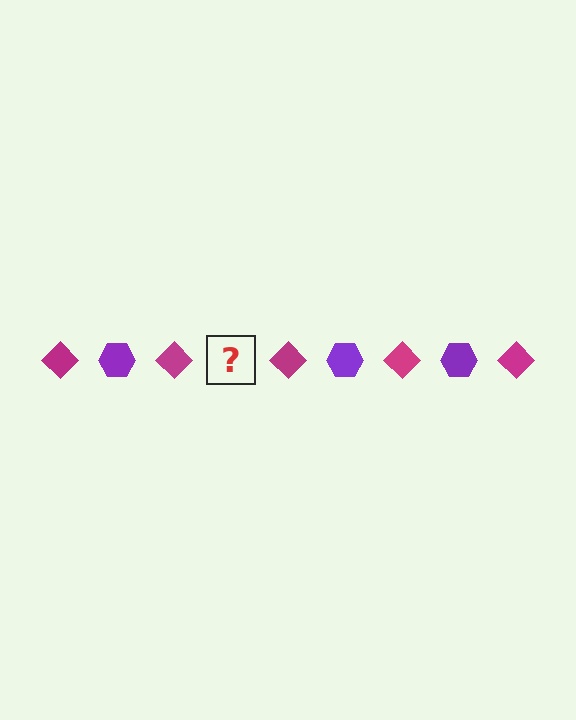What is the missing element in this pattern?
The missing element is a purple hexagon.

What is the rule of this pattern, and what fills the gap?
The rule is that the pattern alternates between magenta diamond and purple hexagon. The gap should be filled with a purple hexagon.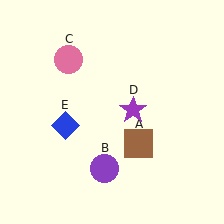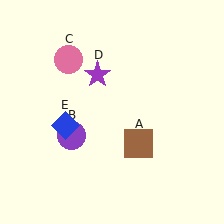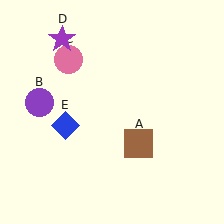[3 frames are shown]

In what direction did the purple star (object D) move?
The purple star (object D) moved up and to the left.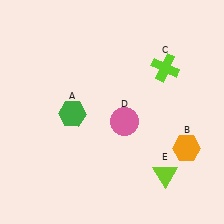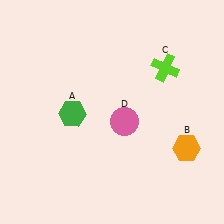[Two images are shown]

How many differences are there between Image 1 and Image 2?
There is 1 difference between the two images.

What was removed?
The lime triangle (E) was removed in Image 2.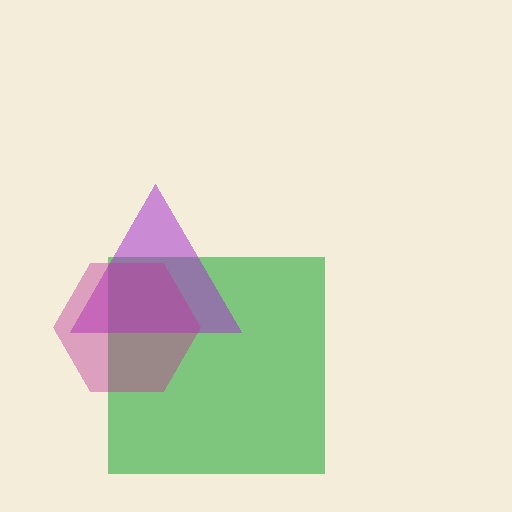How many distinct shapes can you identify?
There are 3 distinct shapes: a green square, a purple triangle, a magenta hexagon.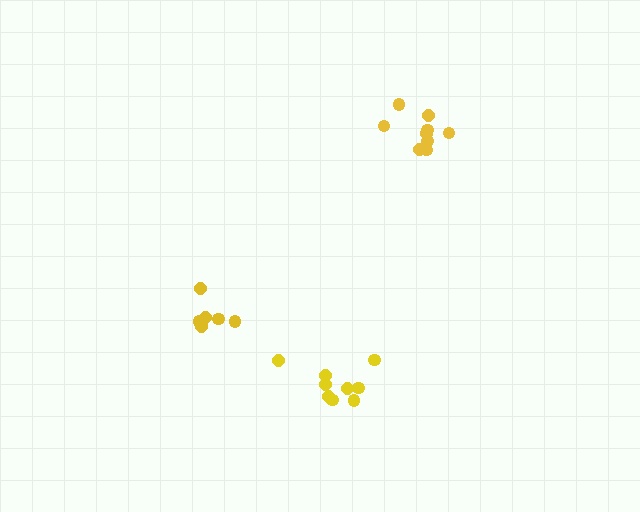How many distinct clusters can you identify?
There are 3 distinct clusters.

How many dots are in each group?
Group 1: 6 dots, Group 2: 9 dots, Group 3: 9 dots (24 total).